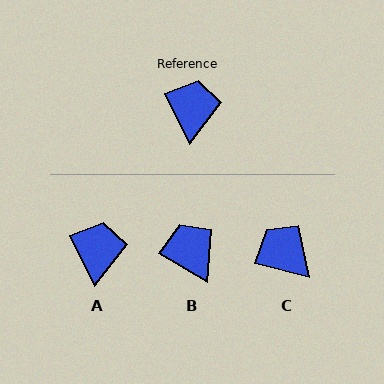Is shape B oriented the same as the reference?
No, it is off by about 33 degrees.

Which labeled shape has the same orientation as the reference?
A.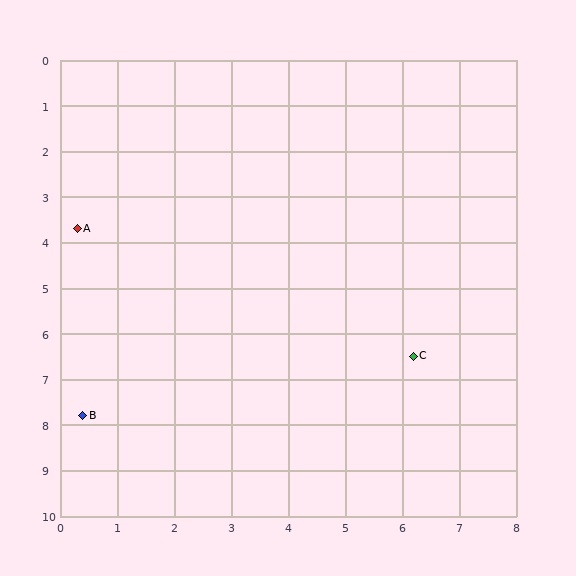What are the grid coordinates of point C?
Point C is at approximately (6.2, 6.5).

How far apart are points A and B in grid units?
Points A and B are about 4.1 grid units apart.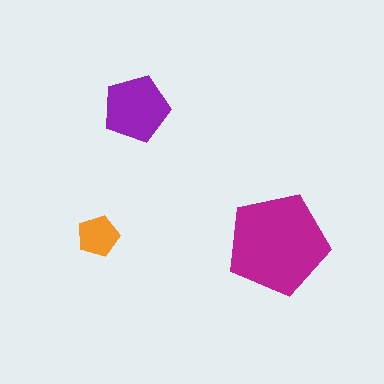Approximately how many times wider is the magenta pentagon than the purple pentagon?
About 1.5 times wider.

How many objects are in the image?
There are 3 objects in the image.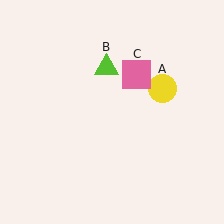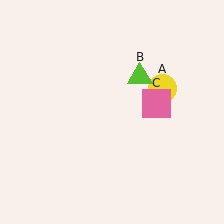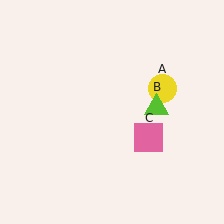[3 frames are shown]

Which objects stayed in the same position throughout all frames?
Yellow circle (object A) remained stationary.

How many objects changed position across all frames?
2 objects changed position: lime triangle (object B), pink square (object C).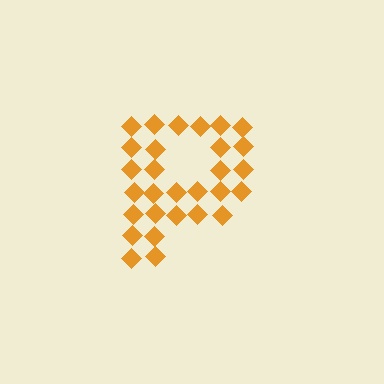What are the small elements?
The small elements are diamonds.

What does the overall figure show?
The overall figure shows the letter P.